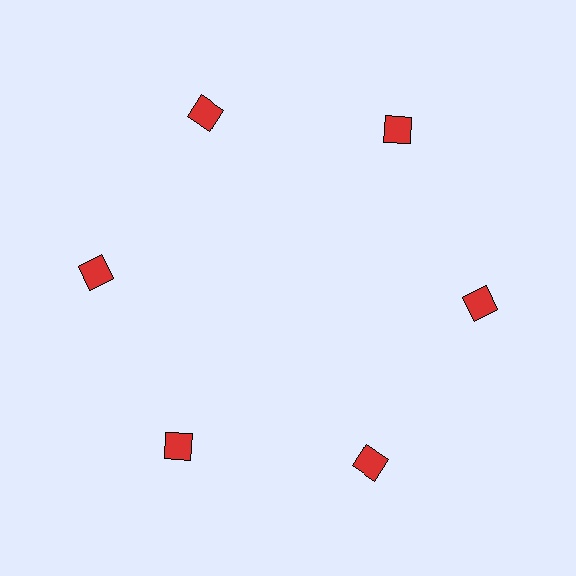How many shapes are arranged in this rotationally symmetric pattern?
There are 6 shapes, arranged in 6 groups of 1.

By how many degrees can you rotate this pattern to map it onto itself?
The pattern maps onto itself every 60 degrees of rotation.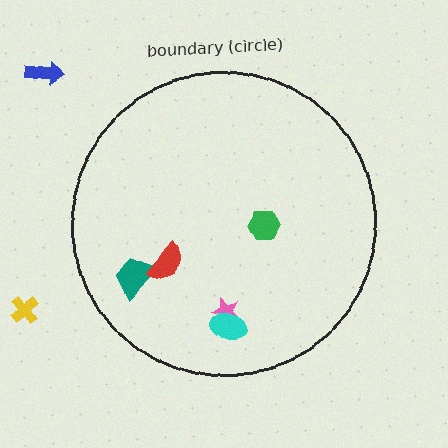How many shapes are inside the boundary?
5 inside, 2 outside.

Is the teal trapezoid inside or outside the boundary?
Inside.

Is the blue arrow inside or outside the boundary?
Outside.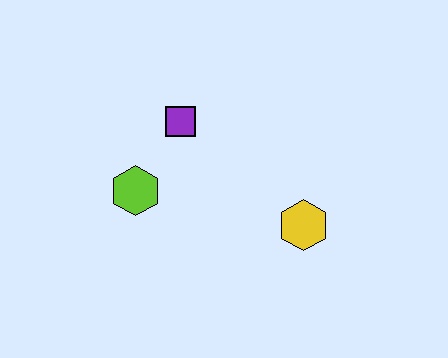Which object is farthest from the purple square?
The yellow hexagon is farthest from the purple square.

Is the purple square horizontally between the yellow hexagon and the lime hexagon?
Yes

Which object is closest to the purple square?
The lime hexagon is closest to the purple square.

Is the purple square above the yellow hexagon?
Yes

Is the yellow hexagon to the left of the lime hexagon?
No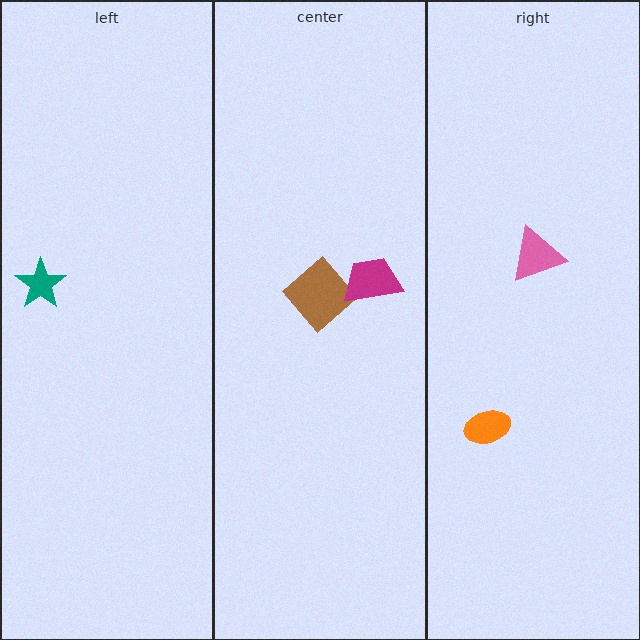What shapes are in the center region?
The brown diamond, the magenta trapezoid.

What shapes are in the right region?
The pink triangle, the orange ellipse.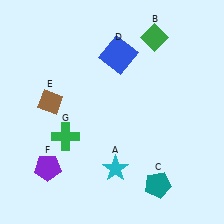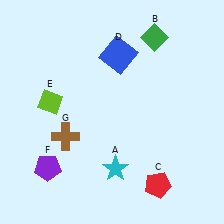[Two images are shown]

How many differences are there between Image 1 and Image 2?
There are 3 differences between the two images.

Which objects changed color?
C changed from teal to red. E changed from brown to lime. G changed from green to brown.